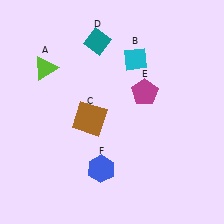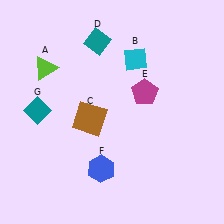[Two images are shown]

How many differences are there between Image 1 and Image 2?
There is 1 difference between the two images.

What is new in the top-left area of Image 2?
A teal diamond (G) was added in the top-left area of Image 2.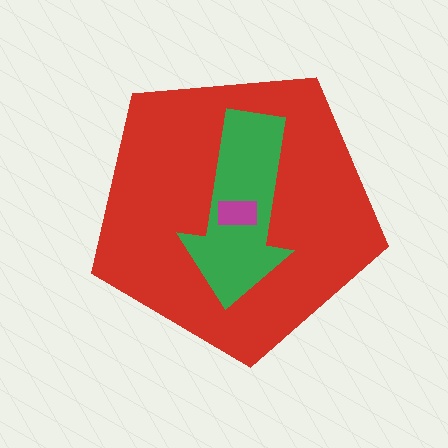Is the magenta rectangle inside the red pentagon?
Yes.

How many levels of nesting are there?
3.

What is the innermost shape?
The magenta rectangle.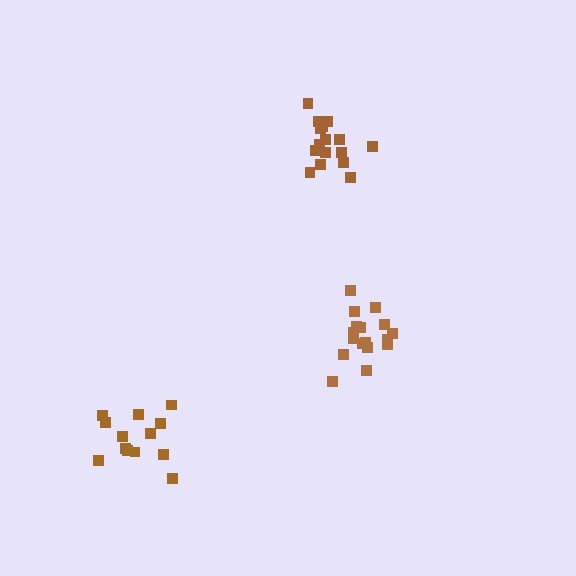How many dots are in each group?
Group 1: 17 dots, Group 2: 16 dots, Group 3: 13 dots (46 total).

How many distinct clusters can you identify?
There are 3 distinct clusters.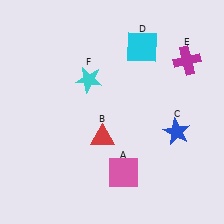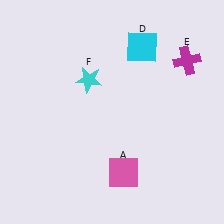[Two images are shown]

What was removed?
The blue star (C), the red triangle (B) were removed in Image 2.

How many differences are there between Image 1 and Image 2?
There are 2 differences between the two images.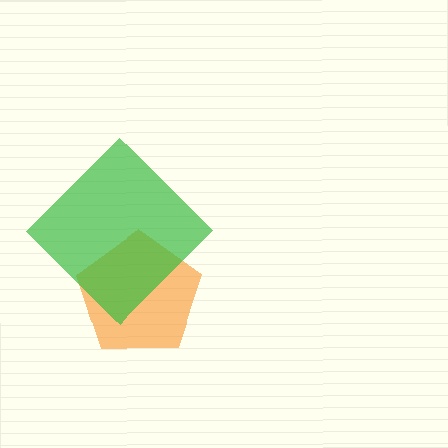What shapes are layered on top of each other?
The layered shapes are: an orange pentagon, a green diamond.